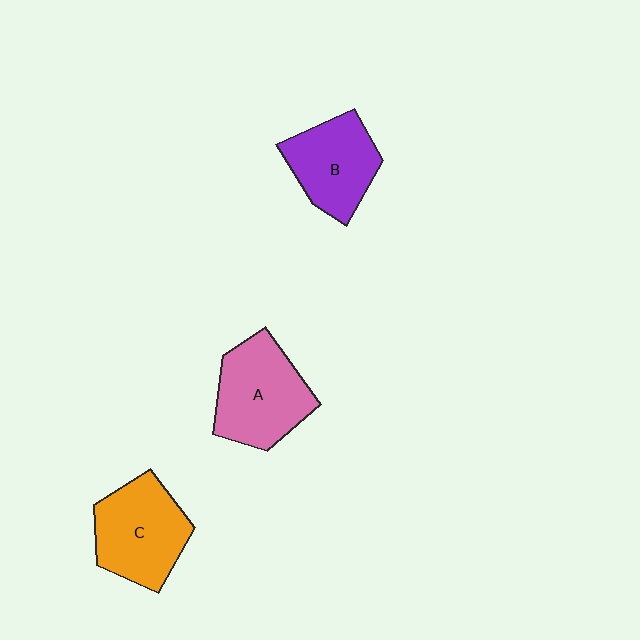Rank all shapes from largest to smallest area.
From largest to smallest: A (pink), C (orange), B (purple).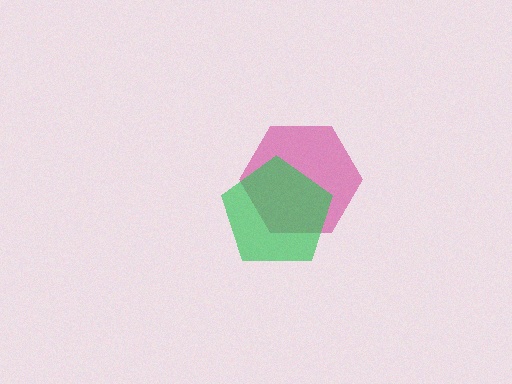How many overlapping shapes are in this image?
There are 2 overlapping shapes in the image.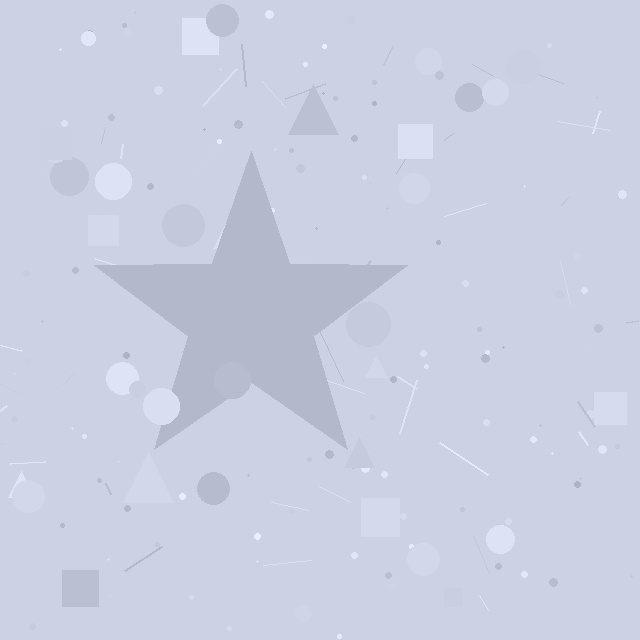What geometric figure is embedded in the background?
A star is embedded in the background.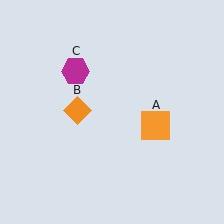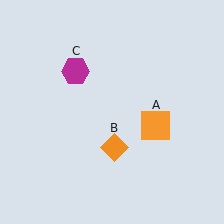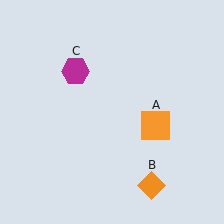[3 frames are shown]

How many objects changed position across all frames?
1 object changed position: orange diamond (object B).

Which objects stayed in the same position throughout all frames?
Orange square (object A) and magenta hexagon (object C) remained stationary.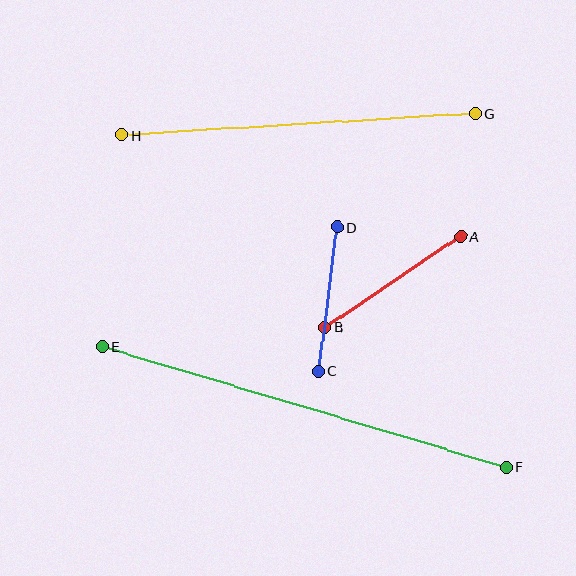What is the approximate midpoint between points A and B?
The midpoint is at approximately (392, 282) pixels.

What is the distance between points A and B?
The distance is approximately 164 pixels.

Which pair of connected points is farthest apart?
Points E and F are farthest apart.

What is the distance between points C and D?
The distance is approximately 146 pixels.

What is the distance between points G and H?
The distance is approximately 353 pixels.